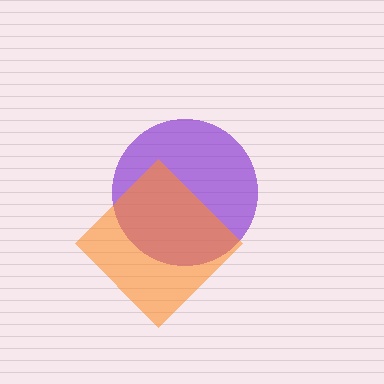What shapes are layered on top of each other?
The layered shapes are: a purple circle, an orange diamond.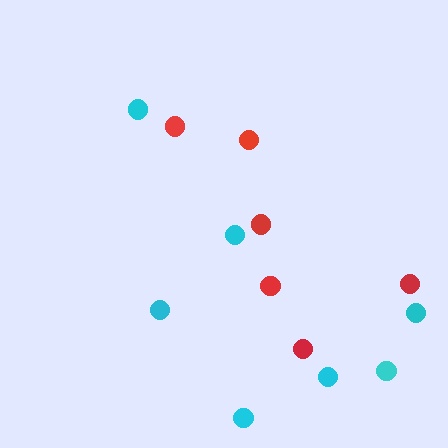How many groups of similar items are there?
There are 2 groups: one group of cyan circles (7) and one group of red circles (6).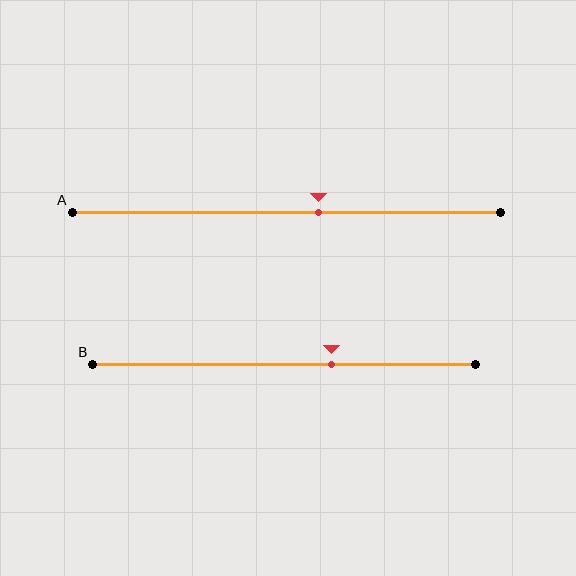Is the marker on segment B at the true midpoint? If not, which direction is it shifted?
No, the marker on segment B is shifted to the right by about 12% of the segment length.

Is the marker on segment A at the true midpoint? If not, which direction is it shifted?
No, the marker on segment A is shifted to the right by about 7% of the segment length.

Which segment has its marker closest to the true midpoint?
Segment A has its marker closest to the true midpoint.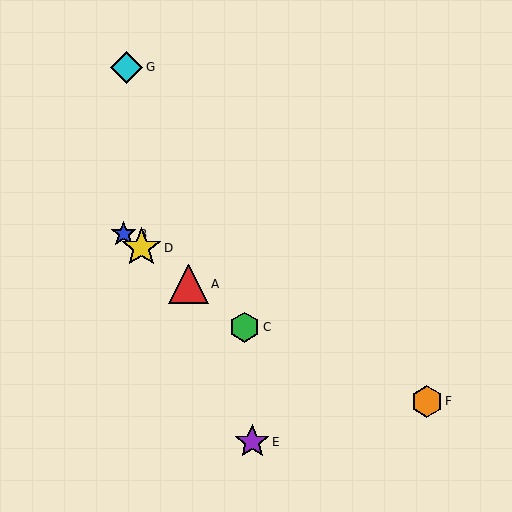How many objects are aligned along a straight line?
4 objects (A, B, C, D) are aligned along a straight line.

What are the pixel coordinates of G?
Object G is at (127, 67).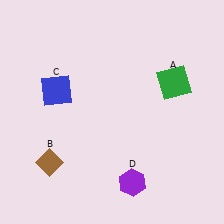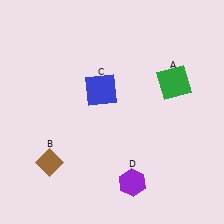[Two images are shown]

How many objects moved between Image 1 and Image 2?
1 object moved between the two images.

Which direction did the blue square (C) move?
The blue square (C) moved right.